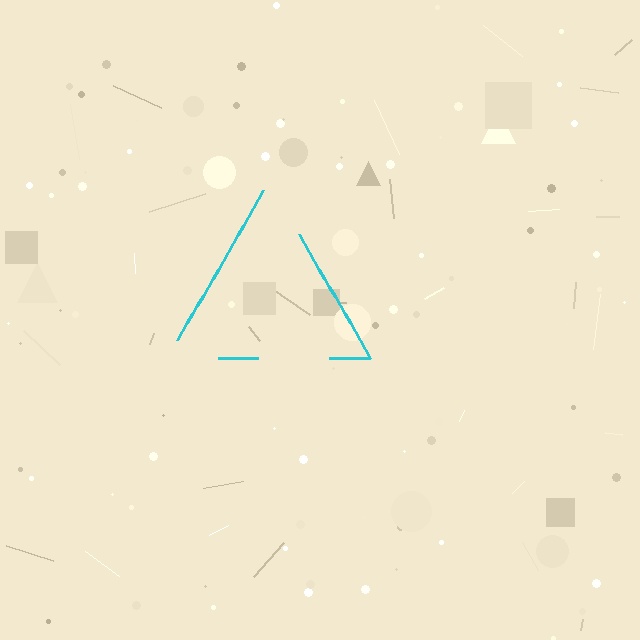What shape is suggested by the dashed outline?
The dashed outline suggests a triangle.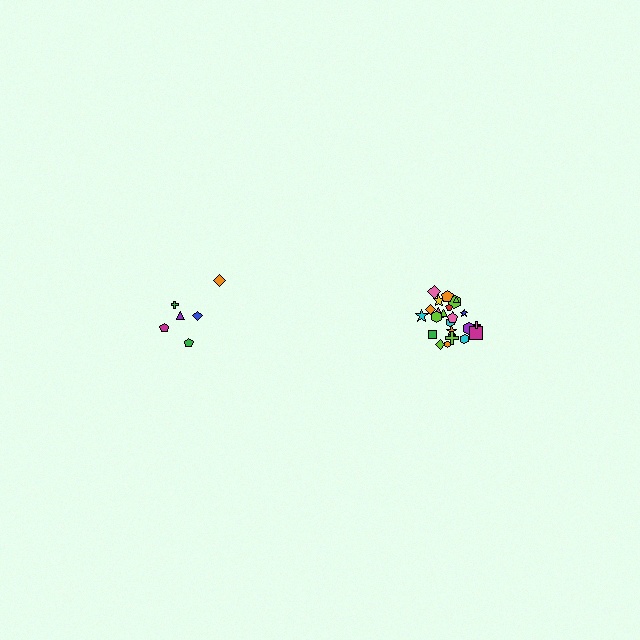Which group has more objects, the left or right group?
The right group.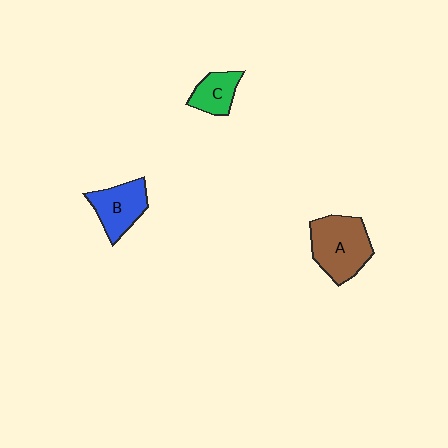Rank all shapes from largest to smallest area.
From largest to smallest: A (brown), B (blue), C (green).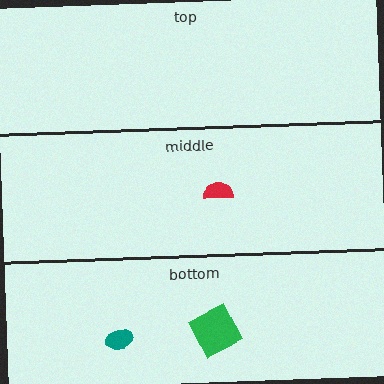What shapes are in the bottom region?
The green square, the teal ellipse.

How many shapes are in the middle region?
1.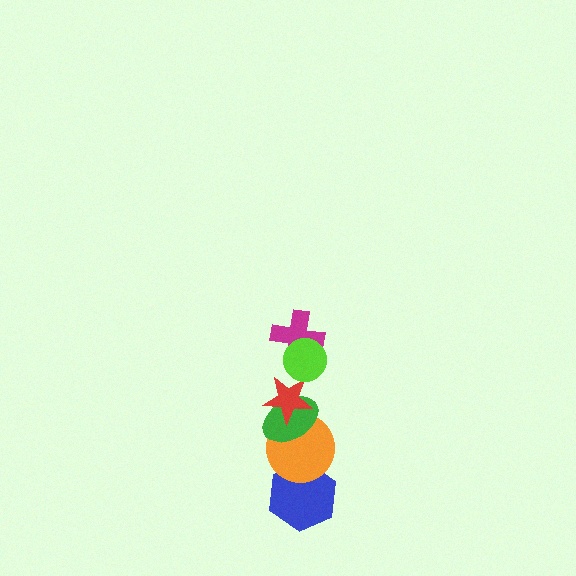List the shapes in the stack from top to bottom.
From top to bottom: the lime circle, the magenta cross, the red star, the green ellipse, the orange circle, the blue hexagon.